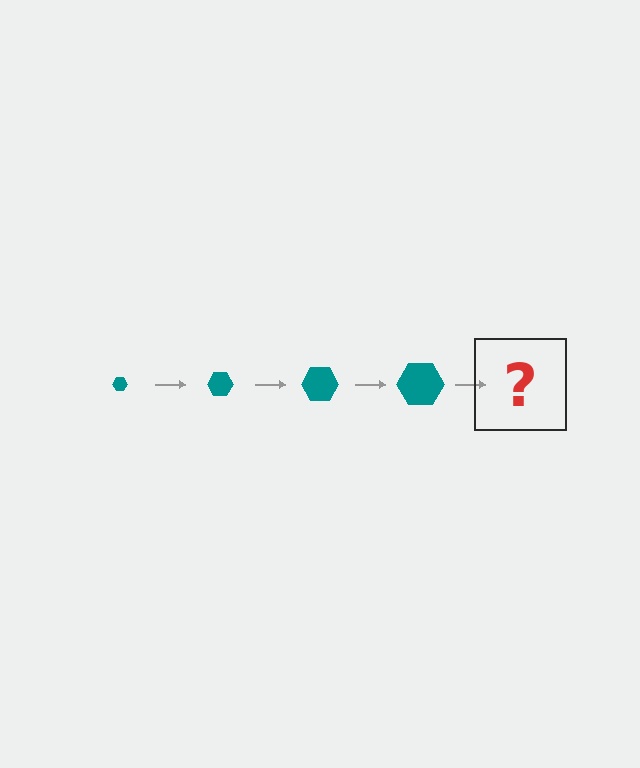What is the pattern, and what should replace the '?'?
The pattern is that the hexagon gets progressively larger each step. The '?' should be a teal hexagon, larger than the previous one.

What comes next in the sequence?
The next element should be a teal hexagon, larger than the previous one.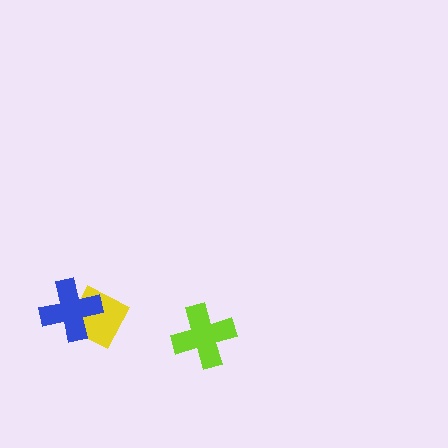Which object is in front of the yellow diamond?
The blue cross is in front of the yellow diamond.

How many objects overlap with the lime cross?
0 objects overlap with the lime cross.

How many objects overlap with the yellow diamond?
1 object overlaps with the yellow diamond.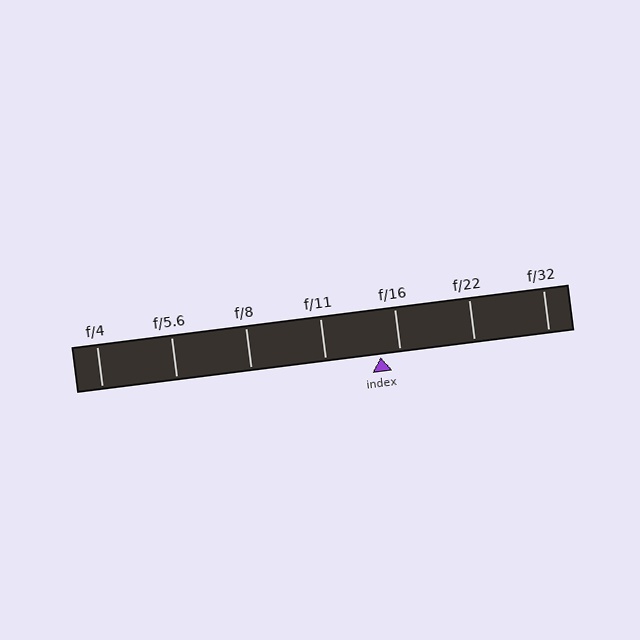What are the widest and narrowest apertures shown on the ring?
The widest aperture shown is f/4 and the narrowest is f/32.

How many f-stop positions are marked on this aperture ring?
There are 7 f-stop positions marked.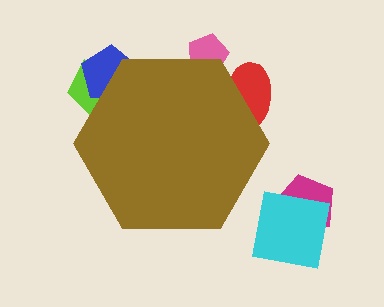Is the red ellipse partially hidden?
Yes, the red ellipse is partially hidden behind the brown hexagon.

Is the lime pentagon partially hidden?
Yes, the lime pentagon is partially hidden behind the brown hexagon.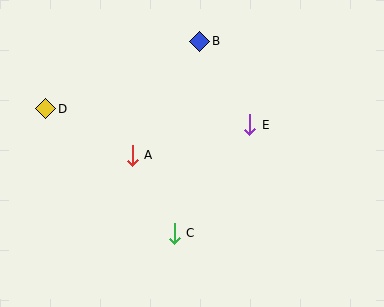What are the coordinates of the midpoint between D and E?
The midpoint between D and E is at (148, 117).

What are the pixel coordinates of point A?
Point A is at (132, 155).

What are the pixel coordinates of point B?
Point B is at (200, 41).